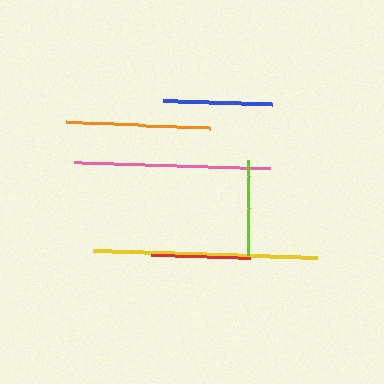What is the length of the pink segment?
The pink segment is approximately 197 pixels long.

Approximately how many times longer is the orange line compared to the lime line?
The orange line is approximately 1.5 times the length of the lime line.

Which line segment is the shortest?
The lime line is the shortest at approximately 95 pixels.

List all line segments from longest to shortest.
From longest to shortest: yellow, pink, orange, blue, red, lime.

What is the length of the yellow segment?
The yellow segment is approximately 224 pixels long.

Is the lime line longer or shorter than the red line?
The red line is longer than the lime line.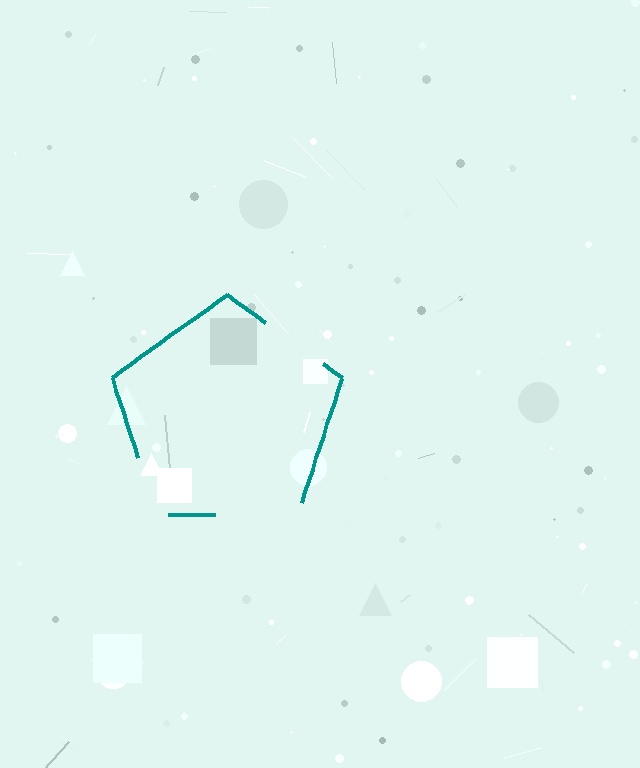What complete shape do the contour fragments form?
The contour fragments form a pentagon.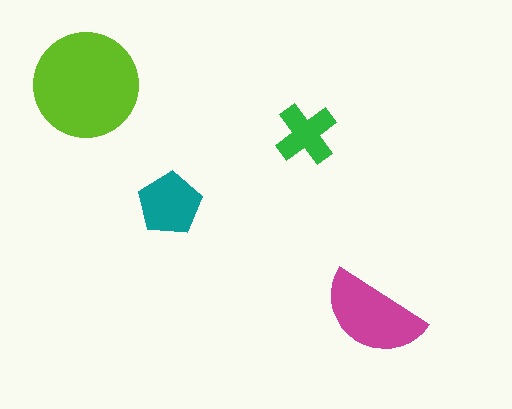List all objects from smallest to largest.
The green cross, the teal pentagon, the magenta semicircle, the lime circle.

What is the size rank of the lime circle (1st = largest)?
1st.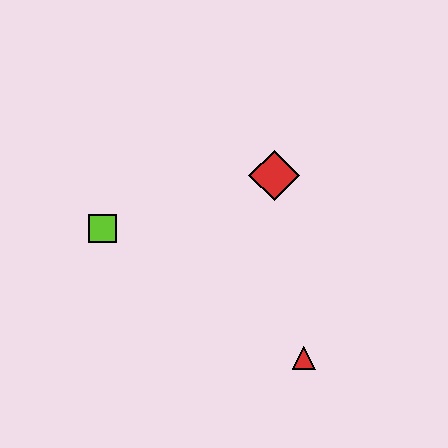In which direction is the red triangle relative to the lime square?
The red triangle is to the right of the lime square.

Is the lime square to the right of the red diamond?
No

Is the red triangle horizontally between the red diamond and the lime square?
No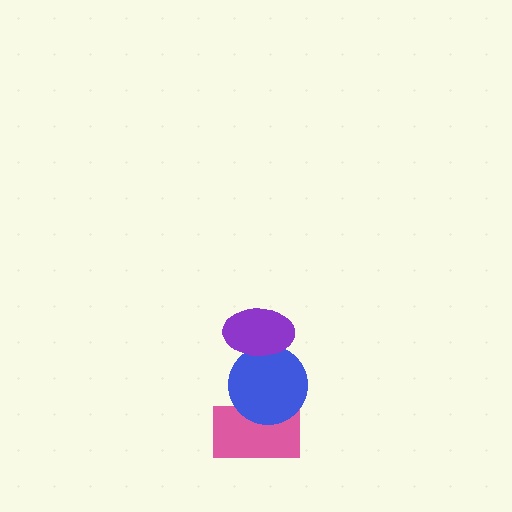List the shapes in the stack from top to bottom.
From top to bottom: the purple ellipse, the blue circle, the pink rectangle.